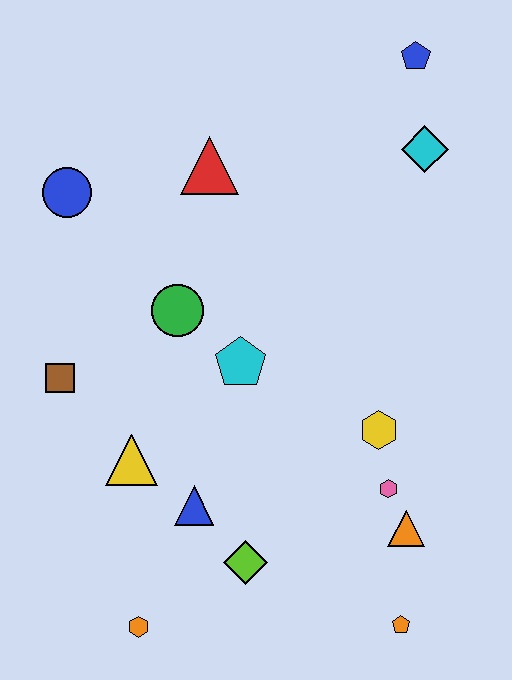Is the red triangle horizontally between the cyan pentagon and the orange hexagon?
Yes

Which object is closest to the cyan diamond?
The blue pentagon is closest to the cyan diamond.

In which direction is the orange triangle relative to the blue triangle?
The orange triangle is to the right of the blue triangle.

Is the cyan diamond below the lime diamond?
No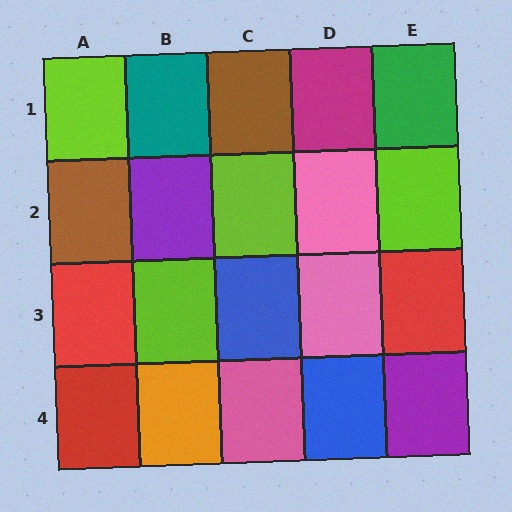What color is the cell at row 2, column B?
Purple.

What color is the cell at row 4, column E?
Purple.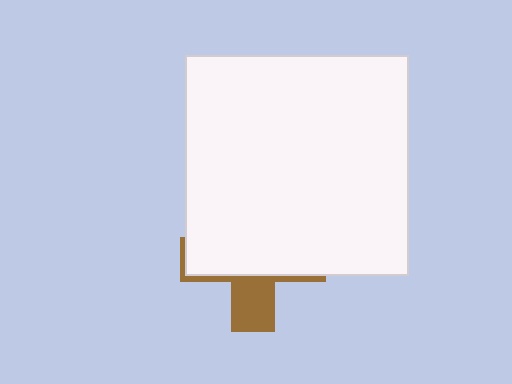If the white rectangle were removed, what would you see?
You would see the complete brown cross.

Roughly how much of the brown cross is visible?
A small part of it is visible (roughly 31%).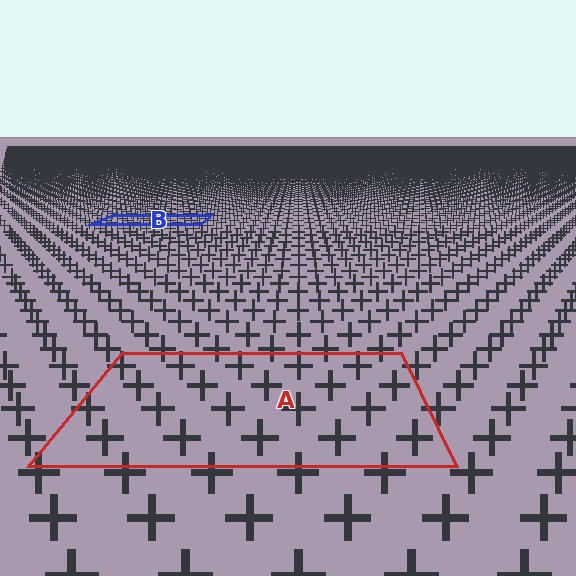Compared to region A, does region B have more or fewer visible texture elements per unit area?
Region B has more texture elements per unit area — they are packed more densely because it is farther away.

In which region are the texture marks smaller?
The texture marks are smaller in region B, because it is farther away.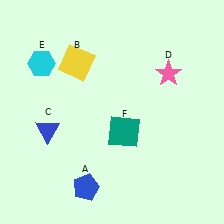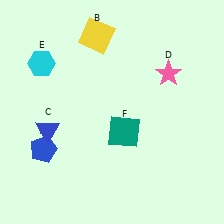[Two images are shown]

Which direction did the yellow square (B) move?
The yellow square (B) moved up.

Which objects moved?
The objects that moved are: the blue pentagon (A), the yellow square (B).